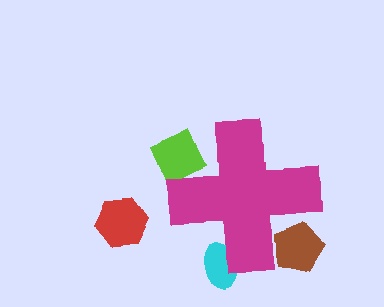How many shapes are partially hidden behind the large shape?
3 shapes are partially hidden.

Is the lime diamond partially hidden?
Yes, the lime diamond is partially hidden behind the magenta cross.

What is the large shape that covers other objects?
A magenta cross.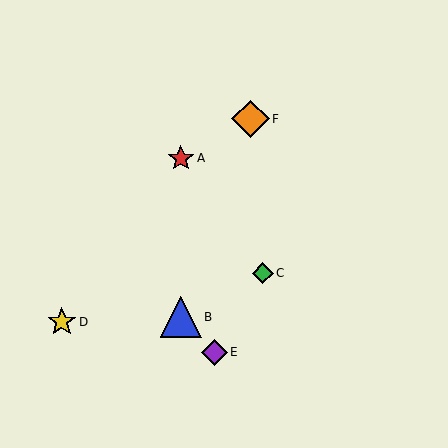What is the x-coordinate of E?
Object E is at x≈214.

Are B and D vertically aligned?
No, B is at x≈181 and D is at x≈62.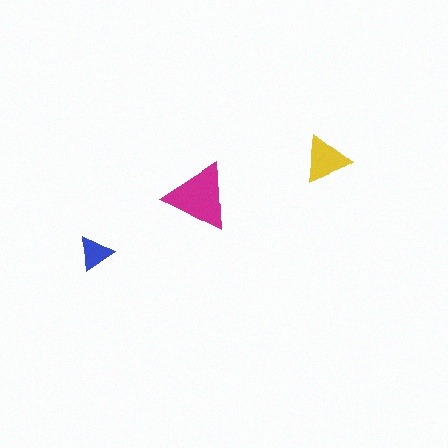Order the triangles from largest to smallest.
the magenta one, the yellow one, the blue one.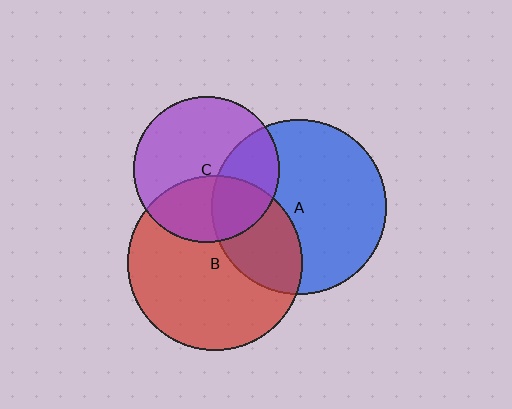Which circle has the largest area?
Circle A (blue).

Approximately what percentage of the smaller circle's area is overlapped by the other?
Approximately 30%.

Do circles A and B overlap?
Yes.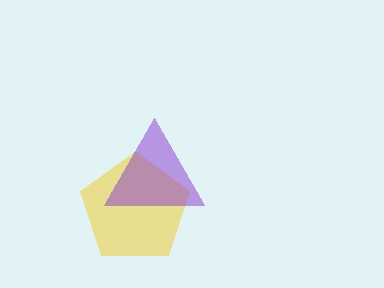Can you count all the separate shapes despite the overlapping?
Yes, there are 2 separate shapes.